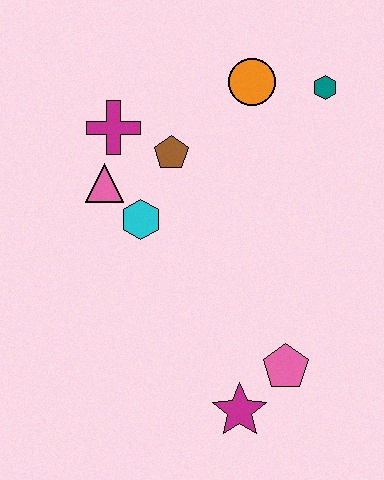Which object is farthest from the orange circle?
The magenta star is farthest from the orange circle.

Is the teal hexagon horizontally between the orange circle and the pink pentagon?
No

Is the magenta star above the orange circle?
No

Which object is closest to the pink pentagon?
The magenta star is closest to the pink pentagon.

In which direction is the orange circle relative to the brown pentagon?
The orange circle is to the right of the brown pentagon.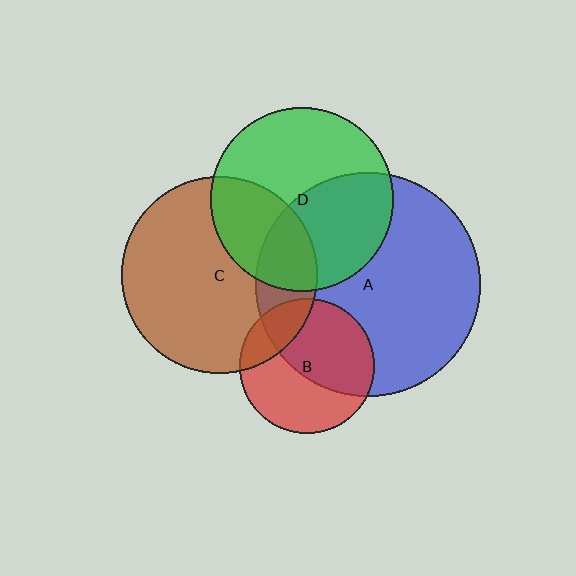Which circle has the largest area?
Circle A (blue).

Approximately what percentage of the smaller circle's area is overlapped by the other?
Approximately 20%.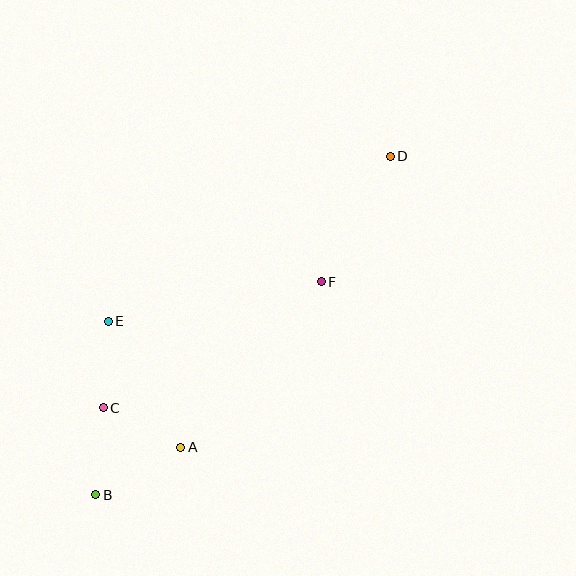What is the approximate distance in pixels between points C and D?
The distance between C and D is approximately 382 pixels.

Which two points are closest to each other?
Points C and E are closest to each other.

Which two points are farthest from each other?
Points B and D are farthest from each other.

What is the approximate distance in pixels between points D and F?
The distance between D and F is approximately 143 pixels.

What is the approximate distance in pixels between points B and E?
The distance between B and E is approximately 174 pixels.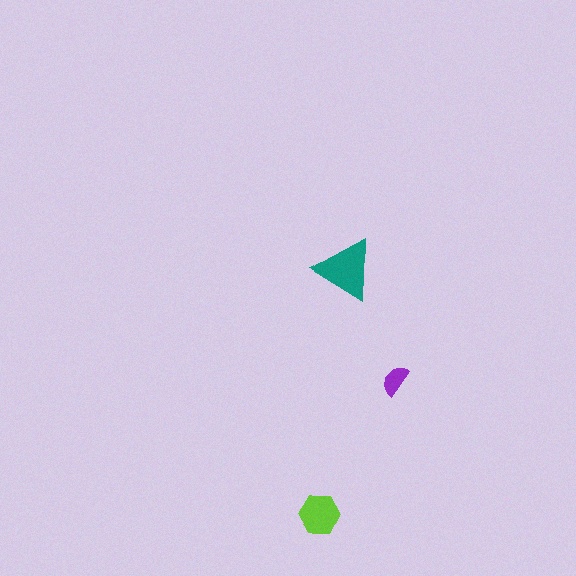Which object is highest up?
The teal triangle is topmost.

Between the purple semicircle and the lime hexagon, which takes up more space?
The lime hexagon.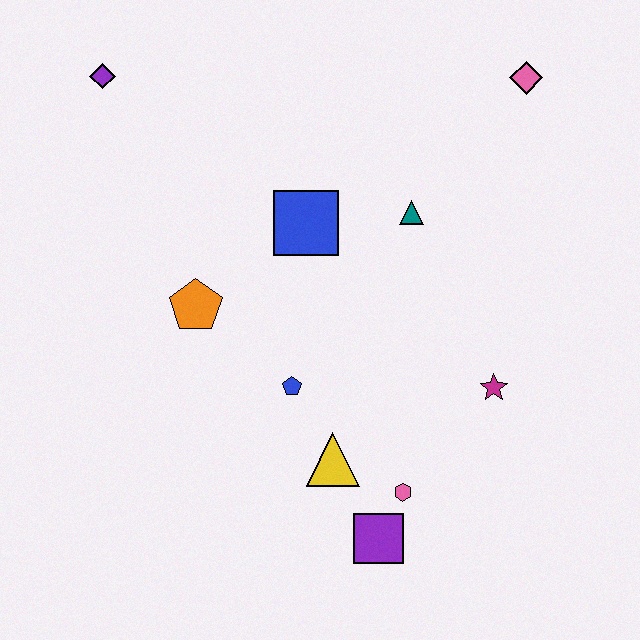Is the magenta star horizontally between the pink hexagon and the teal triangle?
No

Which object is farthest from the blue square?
The purple square is farthest from the blue square.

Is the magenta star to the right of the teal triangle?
Yes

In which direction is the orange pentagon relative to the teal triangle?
The orange pentagon is to the left of the teal triangle.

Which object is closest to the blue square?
The teal triangle is closest to the blue square.